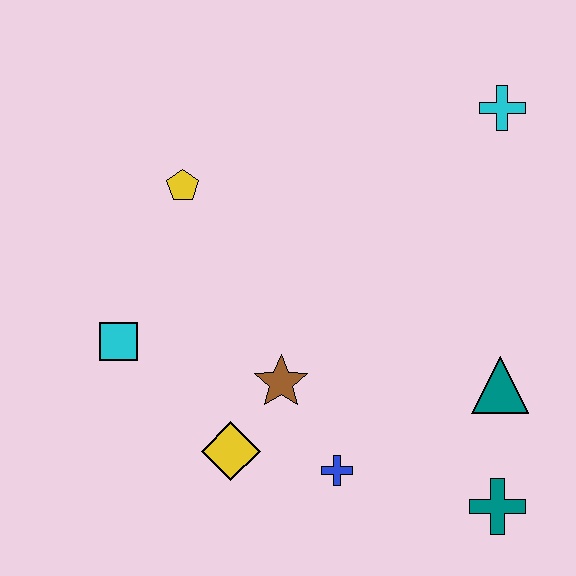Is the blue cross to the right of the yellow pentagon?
Yes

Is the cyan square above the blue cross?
Yes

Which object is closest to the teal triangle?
The teal cross is closest to the teal triangle.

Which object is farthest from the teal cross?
The yellow pentagon is farthest from the teal cross.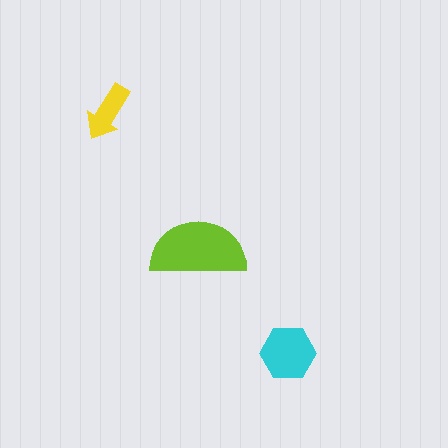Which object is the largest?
The lime semicircle.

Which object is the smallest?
The yellow arrow.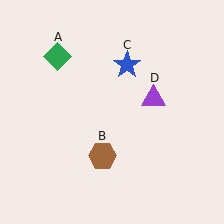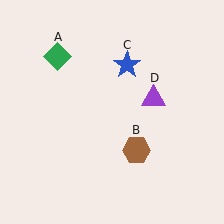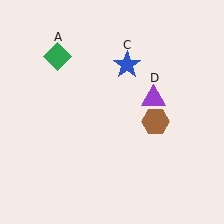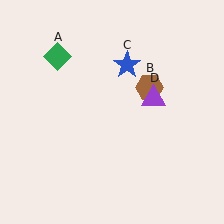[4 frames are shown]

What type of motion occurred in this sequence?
The brown hexagon (object B) rotated counterclockwise around the center of the scene.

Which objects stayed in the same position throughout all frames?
Green diamond (object A) and blue star (object C) and purple triangle (object D) remained stationary.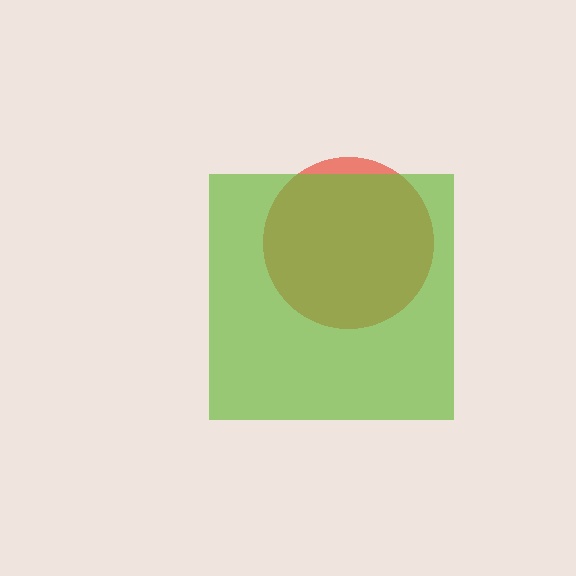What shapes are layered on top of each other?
The layered shapes are: a red circle, a lime square.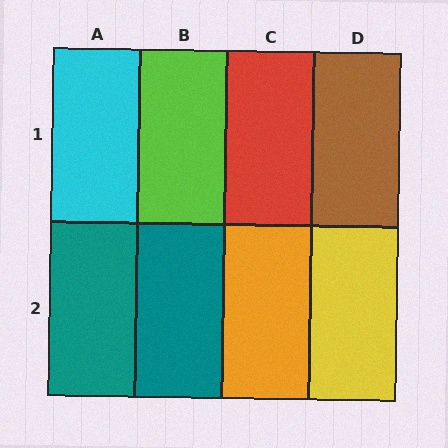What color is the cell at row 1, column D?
Brown.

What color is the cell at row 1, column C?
Red.